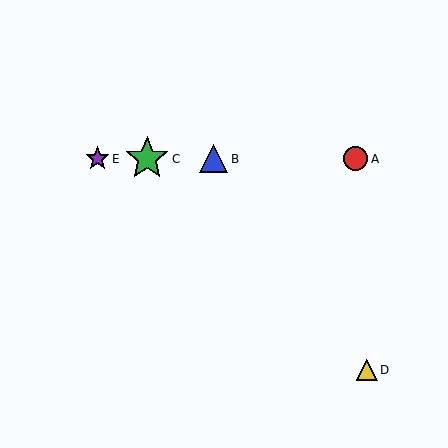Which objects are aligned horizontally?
Objects A, B, C, E are aligned horizontally.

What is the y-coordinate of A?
Object A is at y≈159.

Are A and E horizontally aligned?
Yes, both are at y≈159.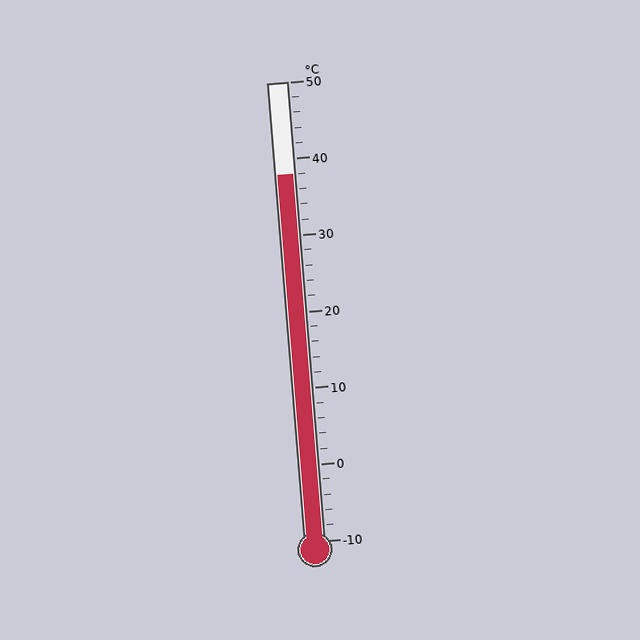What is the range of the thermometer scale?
The thermometer scale ranges from -10°C to 50°C.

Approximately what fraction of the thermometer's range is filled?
The thermometer is filled to approximately 80% of its range.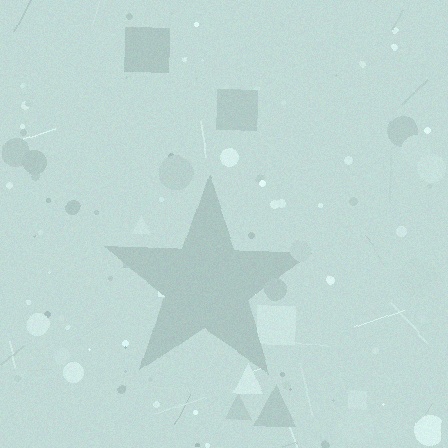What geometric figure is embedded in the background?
A star is embedded in the background.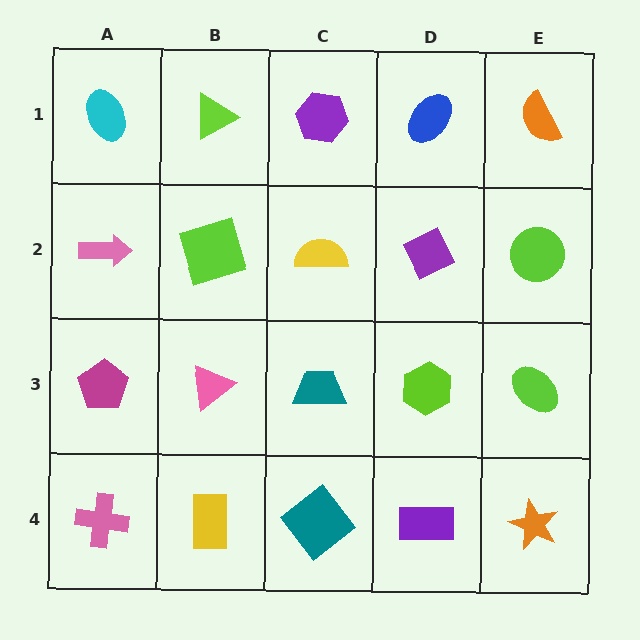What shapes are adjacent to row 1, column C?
A yellow semicircle (row 2, column C), a lime triangle (row 1, column B), a blue ellipse (row 1, column D).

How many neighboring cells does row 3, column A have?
3.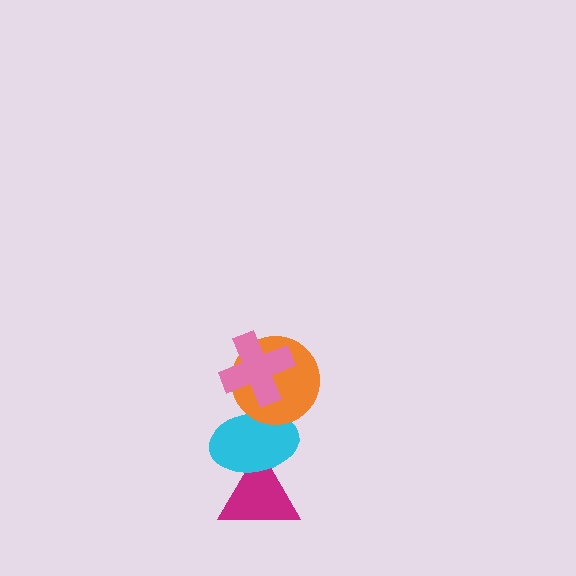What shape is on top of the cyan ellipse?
The orange circle is on top of the cyan ellipse.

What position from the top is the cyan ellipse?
The cyan ellipse is 3rd from the top.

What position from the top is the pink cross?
The pink cross is 1st from the top.